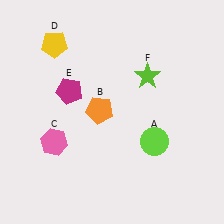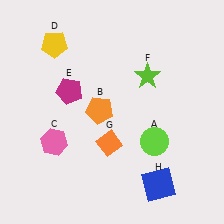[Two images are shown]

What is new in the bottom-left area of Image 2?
An orange diamond (G) was added in the bottom-left area of Image 2.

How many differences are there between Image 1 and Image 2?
There are 2 differences between the two images.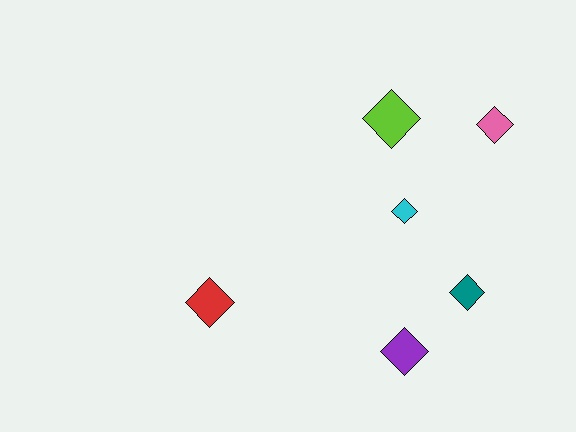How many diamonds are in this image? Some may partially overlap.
There are 6 diamonds.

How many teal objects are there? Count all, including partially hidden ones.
There is 1 teal object.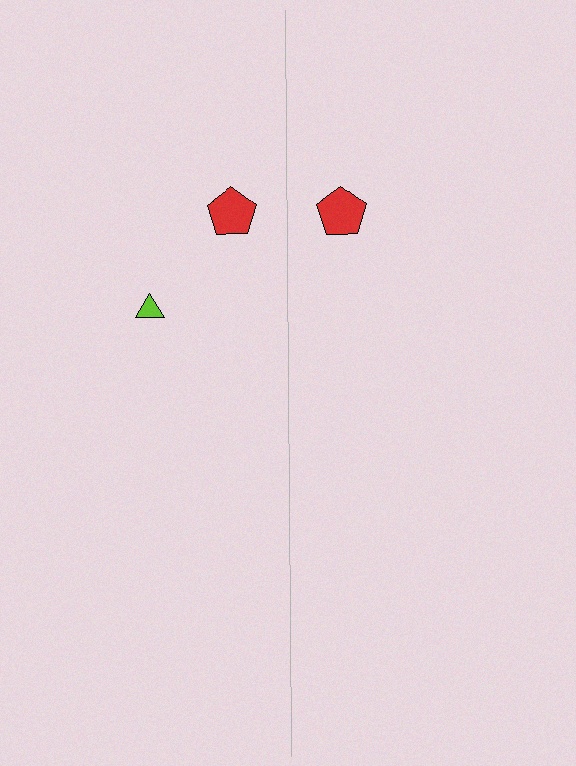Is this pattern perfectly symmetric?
No, the pattern is not perfectly symmetric. A lime triangle is missing from the right side.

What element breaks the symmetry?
A lime triangle is missing from the right side.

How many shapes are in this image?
There are 3 shapes in this image.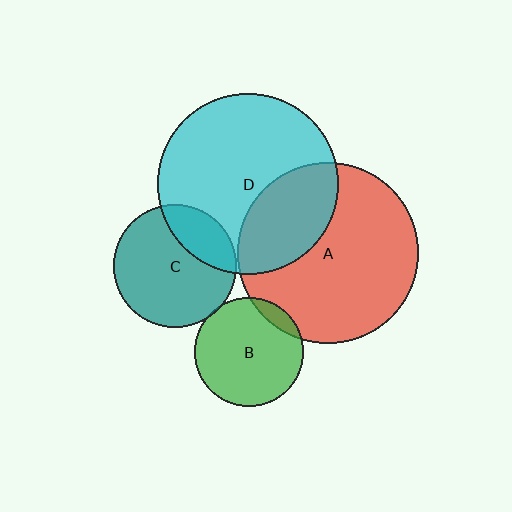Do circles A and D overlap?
Yes.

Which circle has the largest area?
Circle D (cyan).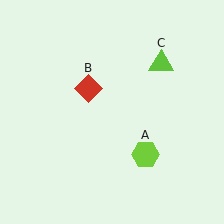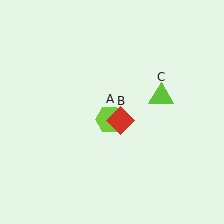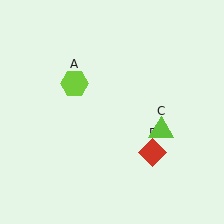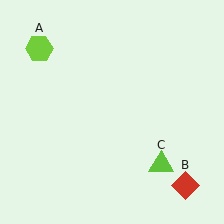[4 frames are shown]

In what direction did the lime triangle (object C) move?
The lime triangle (object C) moved down.